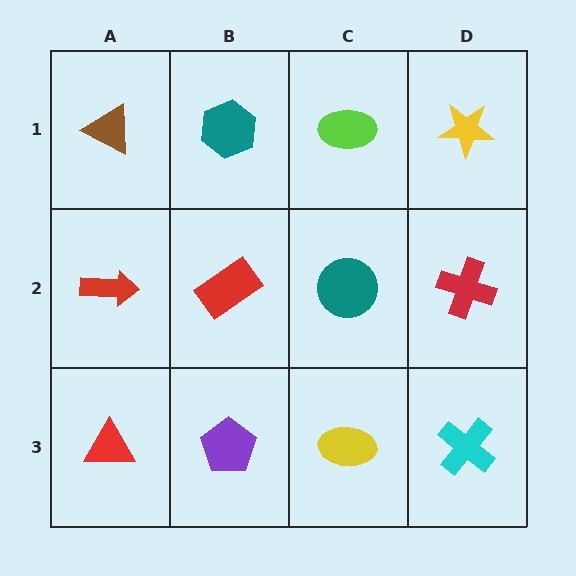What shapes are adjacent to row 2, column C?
A lime ellipse (row 1, column C), a yellow ellipse (row 3, column C), a red rectangle (row 2, column B), a red cross (row 2, column D).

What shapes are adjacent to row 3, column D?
A red cross (row 2, column D), a yellow ellipse (row 3, column C).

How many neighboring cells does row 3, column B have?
3.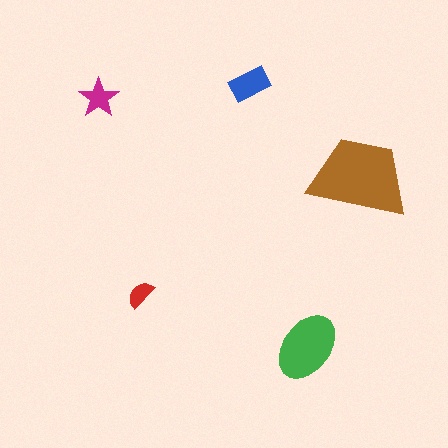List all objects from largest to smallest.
The brown trapezoid, the green ellipse, the blue rectangle, the magenta star, the red semicircle.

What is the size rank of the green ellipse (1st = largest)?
2nd.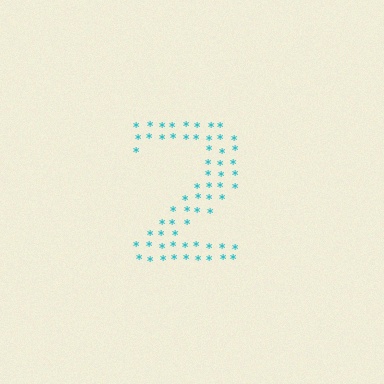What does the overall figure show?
The overall figure shows the digit 2.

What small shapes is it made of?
It is made of small asterisks.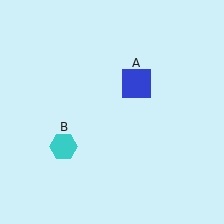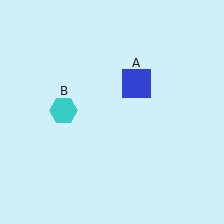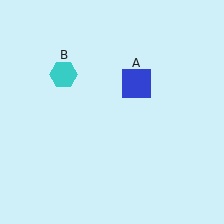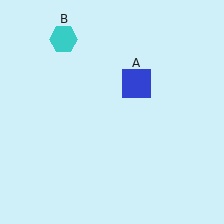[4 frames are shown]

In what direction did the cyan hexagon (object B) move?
The cyan hexagon (object B) moved up.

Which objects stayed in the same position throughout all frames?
Blue square (object A) remained stationary.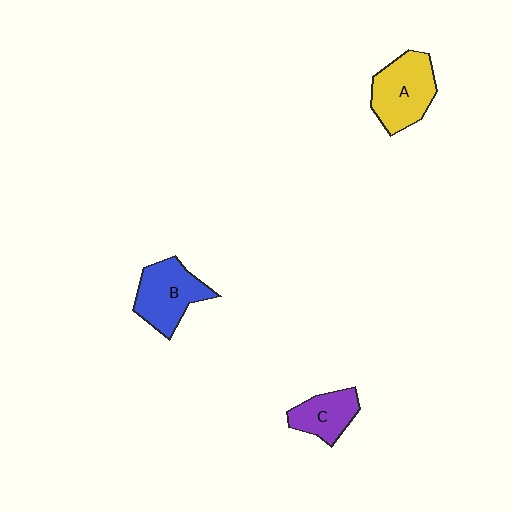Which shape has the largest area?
Shape A (yellow).